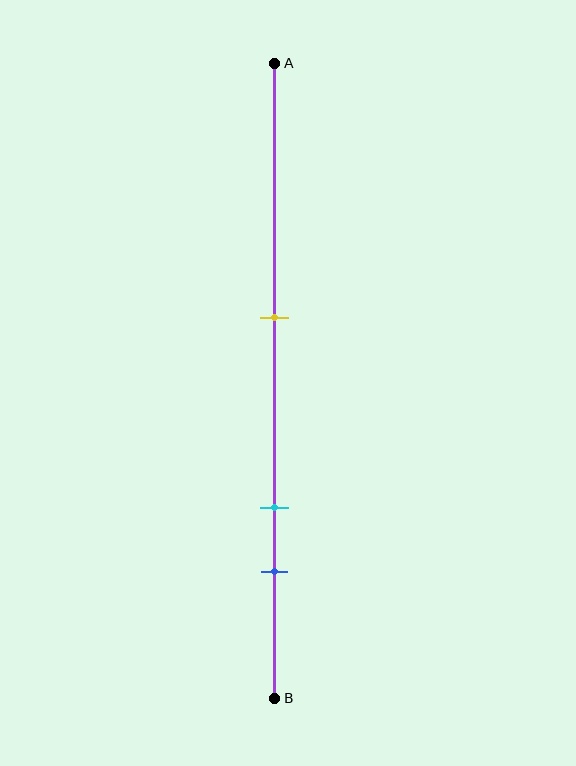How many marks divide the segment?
There are 3 marks dividing the segment.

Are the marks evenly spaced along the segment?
No, the marks are not evenly spaced.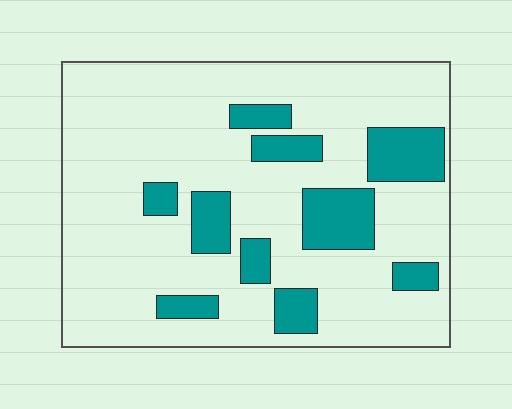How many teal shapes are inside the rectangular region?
10.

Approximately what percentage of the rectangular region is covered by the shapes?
Approximately 20%.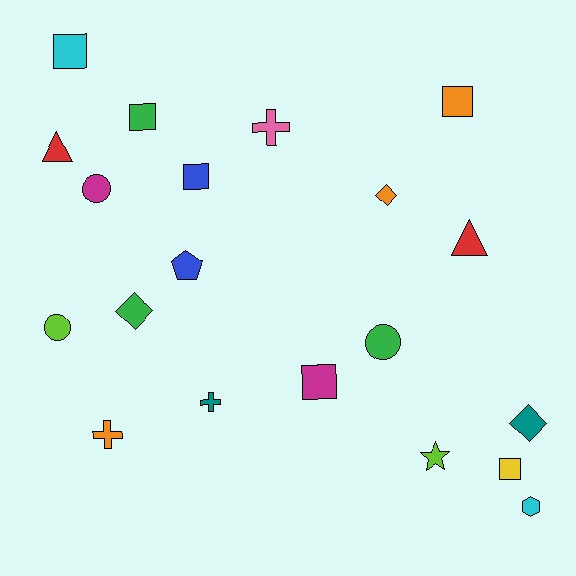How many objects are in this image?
There are 20 objects.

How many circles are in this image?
There are 3 circles.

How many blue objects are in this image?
There are 2 blue objects.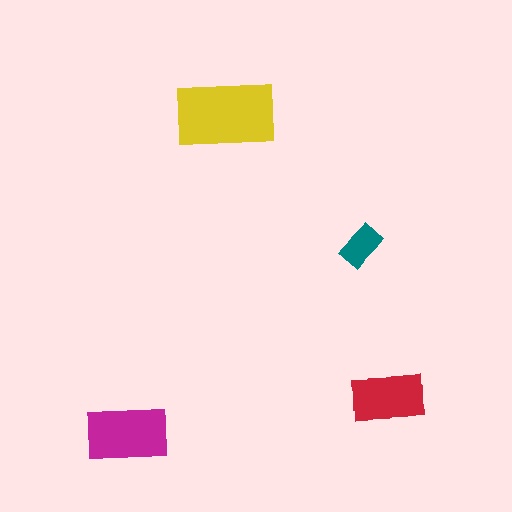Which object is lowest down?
The magenta rectangle is bottommost.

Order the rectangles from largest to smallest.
the yellow one, the magenta one, the red one, the teal one.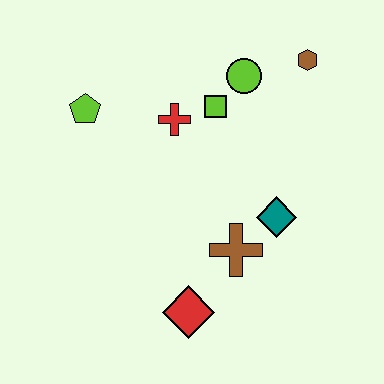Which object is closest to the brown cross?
The teal diamond is closest to the brown cross.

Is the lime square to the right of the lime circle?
No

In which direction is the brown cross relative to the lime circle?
The brown cross is below the lime circle.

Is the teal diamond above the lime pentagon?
No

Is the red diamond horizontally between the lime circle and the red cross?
Yes